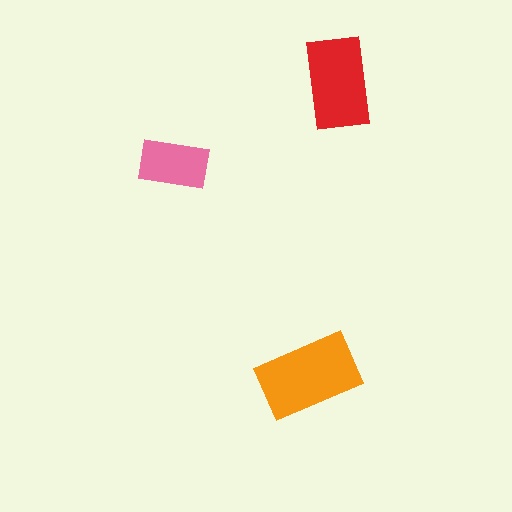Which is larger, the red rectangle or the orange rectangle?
The orange one.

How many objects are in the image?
There are 3 objects in the image.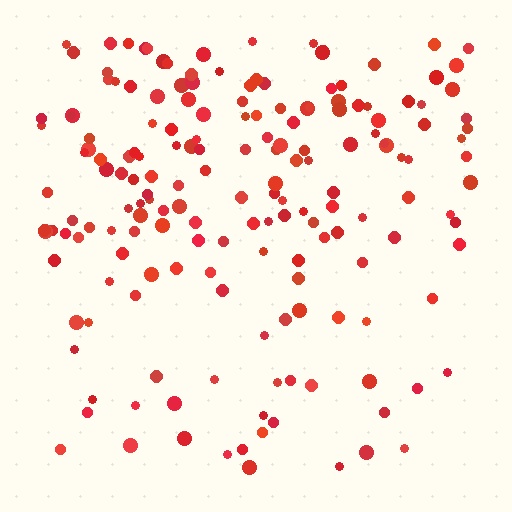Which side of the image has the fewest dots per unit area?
The bottom.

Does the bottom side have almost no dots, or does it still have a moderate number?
Still a moderate number, just noticeably fewer than the top.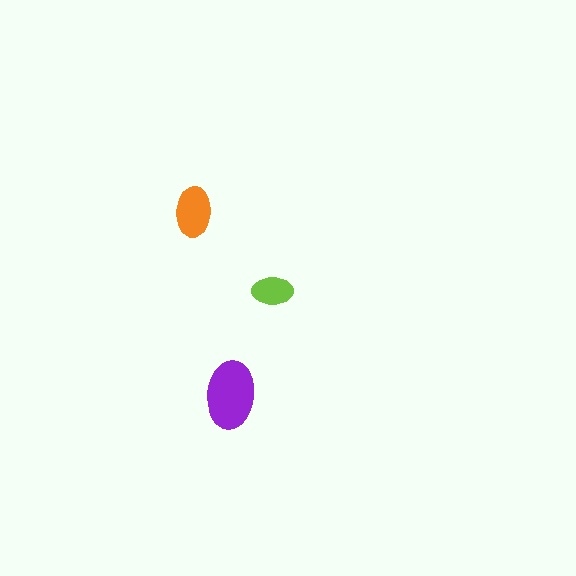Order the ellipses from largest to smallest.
the purple one, the orange one, the lime one.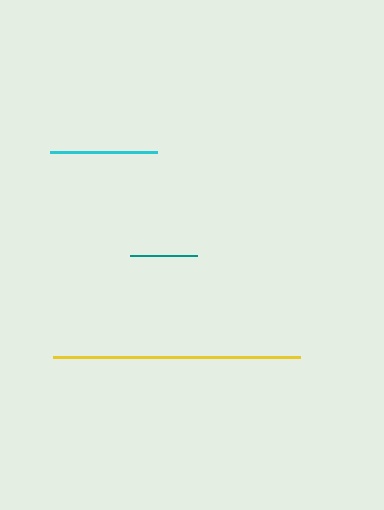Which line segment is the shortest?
The teal line is the shortest at approximately 67 pixels.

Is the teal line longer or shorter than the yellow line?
The yellow line is longer than the teal line.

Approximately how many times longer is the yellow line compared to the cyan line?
The yellow line is approximately 2.3 times the length of the cyan line.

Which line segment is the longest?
The yellow line is the longest at approximately 247 pixels.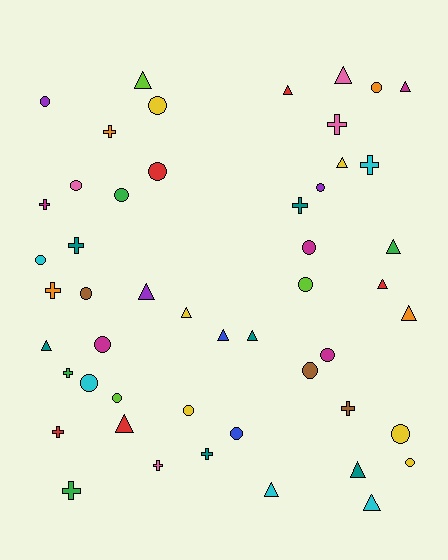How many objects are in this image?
There are 50 objects.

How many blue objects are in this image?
There are 2 blue objects.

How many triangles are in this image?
There are 17 triangles.